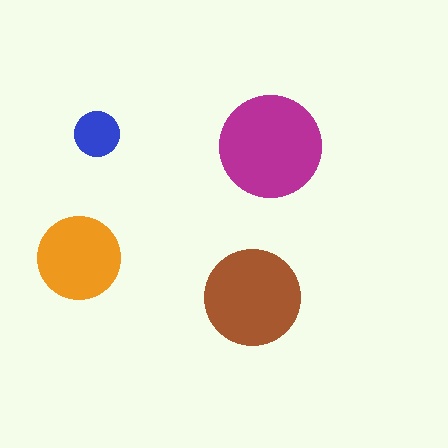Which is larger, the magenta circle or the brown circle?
The magenta one.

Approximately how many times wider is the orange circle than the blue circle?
About 2 times wider.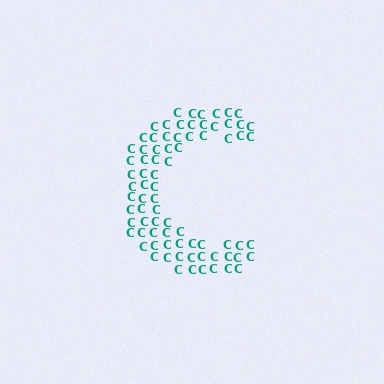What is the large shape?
The large shape is the letter C.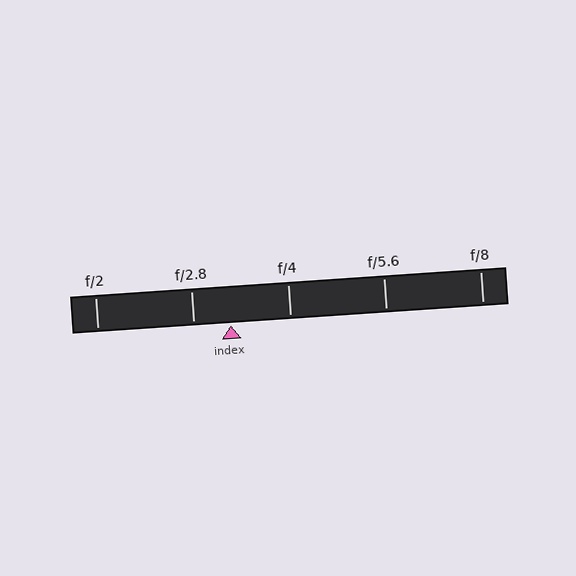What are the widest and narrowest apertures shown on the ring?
The widest aperture shown is f/2 and the narrowest is f/8.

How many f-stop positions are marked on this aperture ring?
There are 5 f-stop positions marked.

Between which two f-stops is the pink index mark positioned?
The index mark is between f/2.8 and f/4.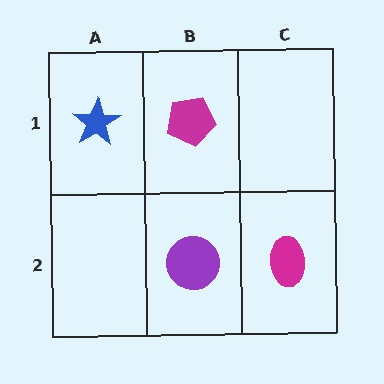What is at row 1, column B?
A magenta pentagon.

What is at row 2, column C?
A magenta ellipse.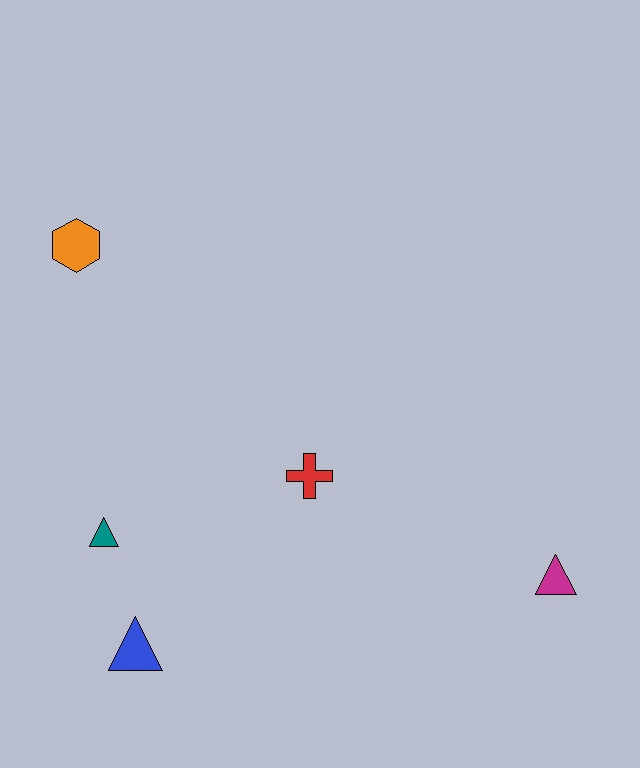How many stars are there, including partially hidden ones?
There are no stars.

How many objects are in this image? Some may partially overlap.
There are 5 objects.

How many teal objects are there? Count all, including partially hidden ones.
There is 1 teal object.